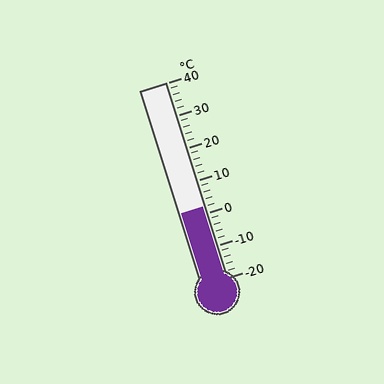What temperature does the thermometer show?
The thermometer shows approximately 2°C.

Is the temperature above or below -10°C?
The temperature is above -10°C.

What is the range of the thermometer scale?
The thermometer scale ranges from -20°C to 40°C.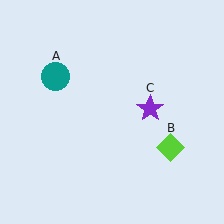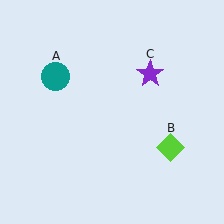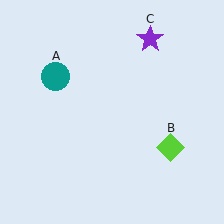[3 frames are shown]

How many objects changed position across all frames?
1 object changed position: purple star (object C).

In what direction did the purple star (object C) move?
The purple star (object C) moved up.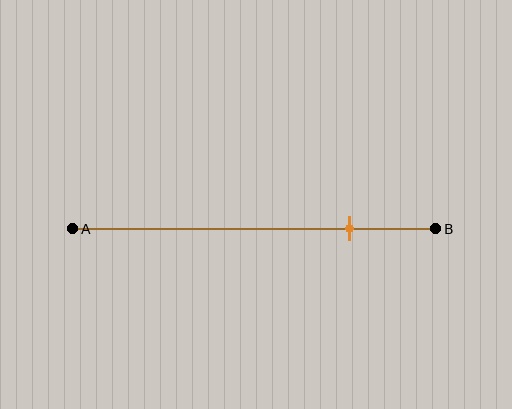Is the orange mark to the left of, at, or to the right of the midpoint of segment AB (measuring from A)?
The orange mark is to the right of the midpoint of segment AB.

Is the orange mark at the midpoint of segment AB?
No, the mark is at about 75% from A, not at the 50% midpoint.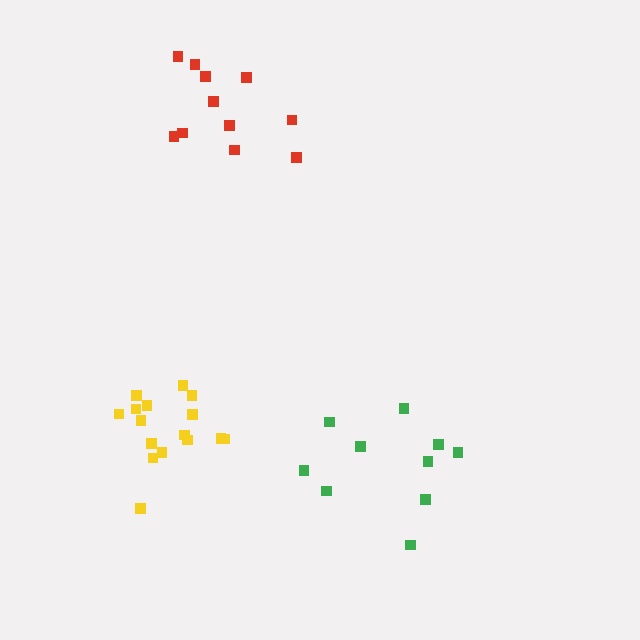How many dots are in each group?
Group 1: 10 dots, Group 2: 11 dots, Group 3: 16 dots (37 total).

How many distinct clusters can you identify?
There are 3 distinct clusters.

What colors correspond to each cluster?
The clusters are colored: green, red, yellow.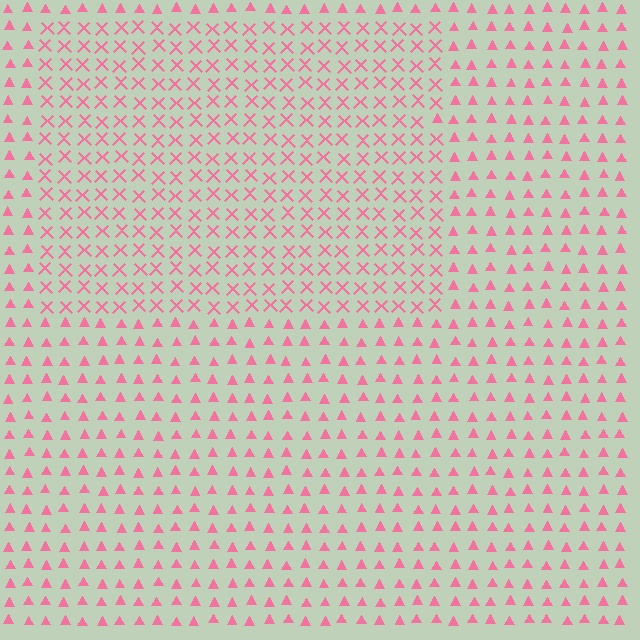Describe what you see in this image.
The image is filled with small pink elements arranged in a uniform grid. A rectangle-shaped region contains X marks, while the surrounding area contains triangles. The boundary is defined purely by the change in element shape.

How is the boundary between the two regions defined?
The boundary is defined by a change in element shape: X marks inside vs. triangles outside. All elements share the same color and spacing.